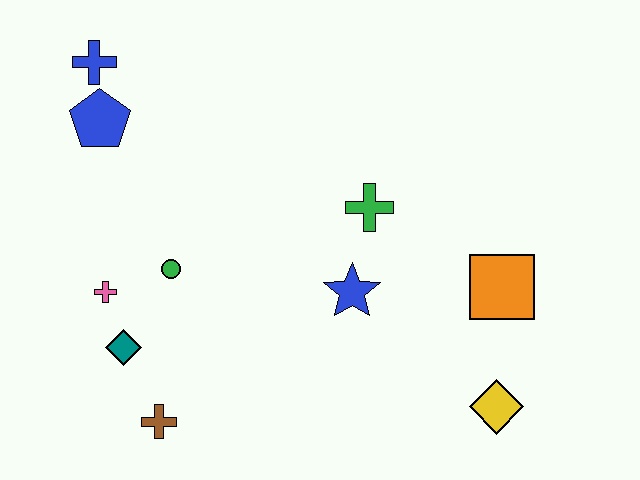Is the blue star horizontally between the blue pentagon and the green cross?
Yes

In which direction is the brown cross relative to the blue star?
The brown cross is to the left of the blue star.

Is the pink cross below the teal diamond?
No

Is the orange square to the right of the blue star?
Yes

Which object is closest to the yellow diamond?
The orange square is closest to the yellow diamond.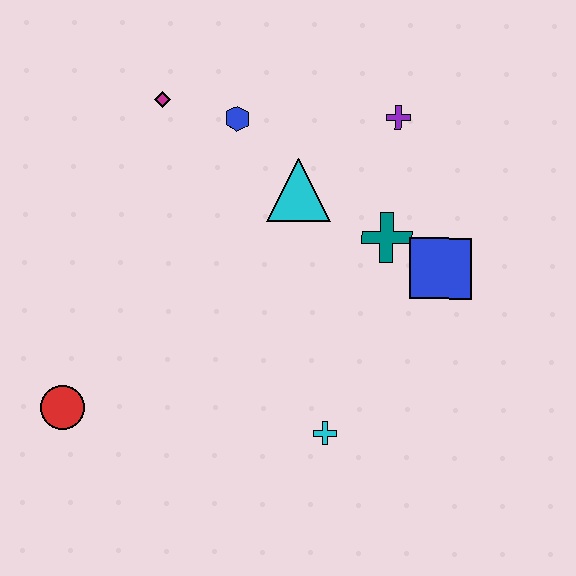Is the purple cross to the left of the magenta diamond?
No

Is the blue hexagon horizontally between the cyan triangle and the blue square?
No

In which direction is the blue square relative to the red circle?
The blue square is to the right of the red circle.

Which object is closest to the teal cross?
The blue square is closest to the teal cross.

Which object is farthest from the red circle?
The purple cross is farthest from the red circle.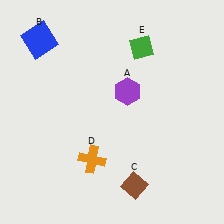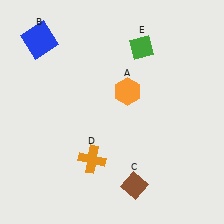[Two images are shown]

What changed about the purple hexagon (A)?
In Image 1, A is purple. In Image 2, it changed to orange.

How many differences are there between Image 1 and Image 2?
There is 1 difference between the two images.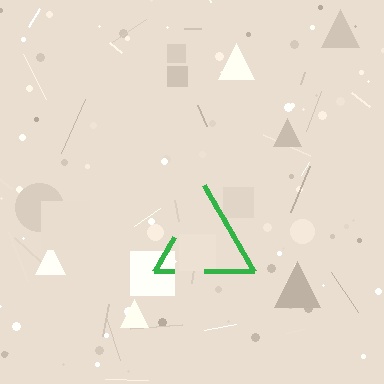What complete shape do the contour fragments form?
The contour fragments form a triangle.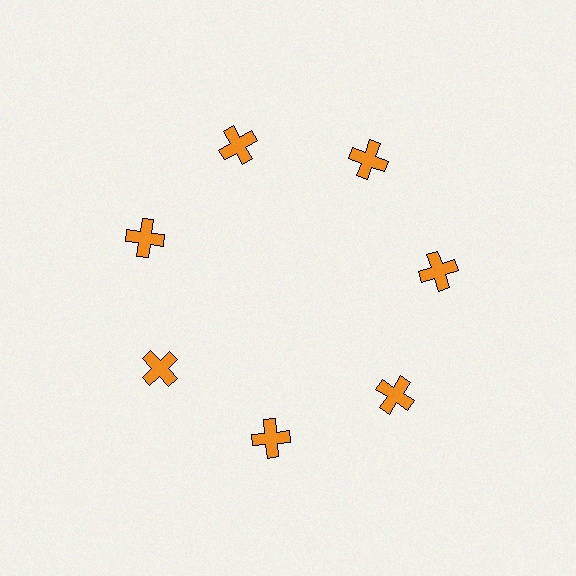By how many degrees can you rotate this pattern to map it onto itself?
The pattern maps onto itself every 51 degrees of rotation.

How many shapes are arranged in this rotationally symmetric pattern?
There are 7 shapes, arranged in 7 groups of 1.